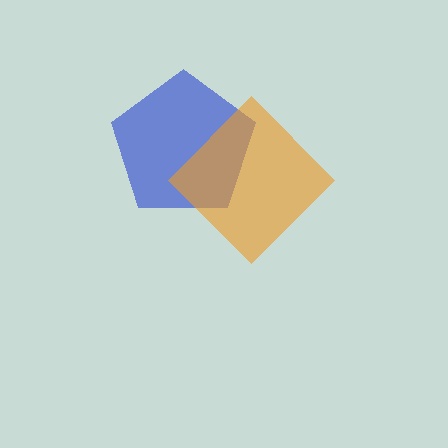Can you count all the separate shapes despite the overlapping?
Yes, there are 2 separate shapes.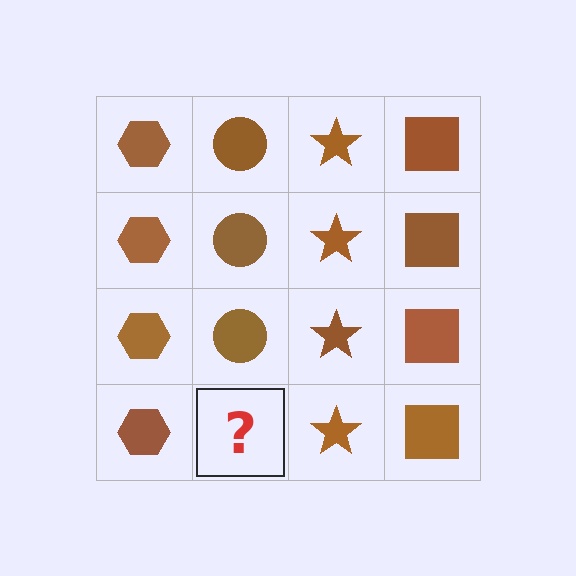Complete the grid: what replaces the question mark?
The question mark should be replaced with a brown circle.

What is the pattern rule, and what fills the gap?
The rule is that each column has a consistent shape. The gap should be filled with a brown circle.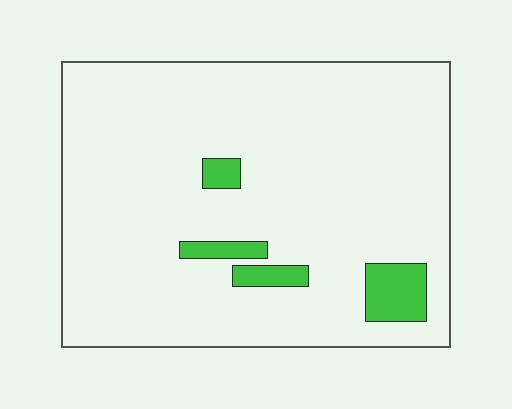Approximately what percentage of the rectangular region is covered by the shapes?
Approximately 5%.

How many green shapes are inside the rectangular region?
4.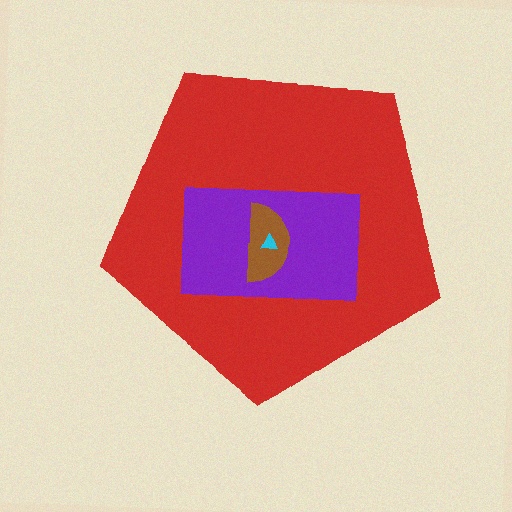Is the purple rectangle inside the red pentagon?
Yes.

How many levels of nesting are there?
4.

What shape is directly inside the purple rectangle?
The brown semicircle.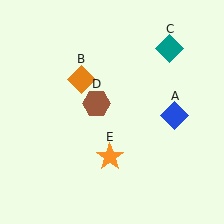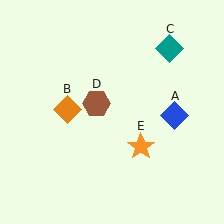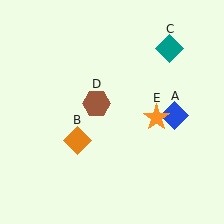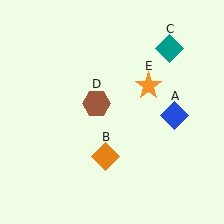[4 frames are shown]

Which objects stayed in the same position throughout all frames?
Blue diamond (object A) and teal diamond (object C) and brown hexagon (object D) remained stationary.